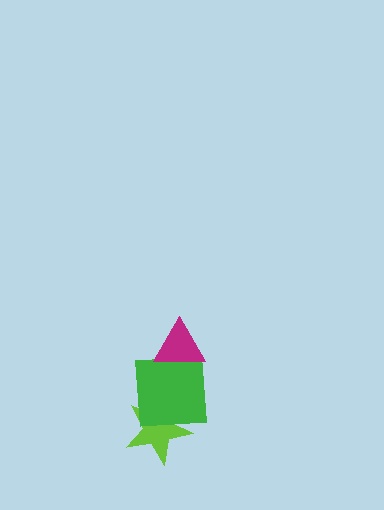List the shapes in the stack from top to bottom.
From top to bottom: the magenta triangle, the green square, the lime star.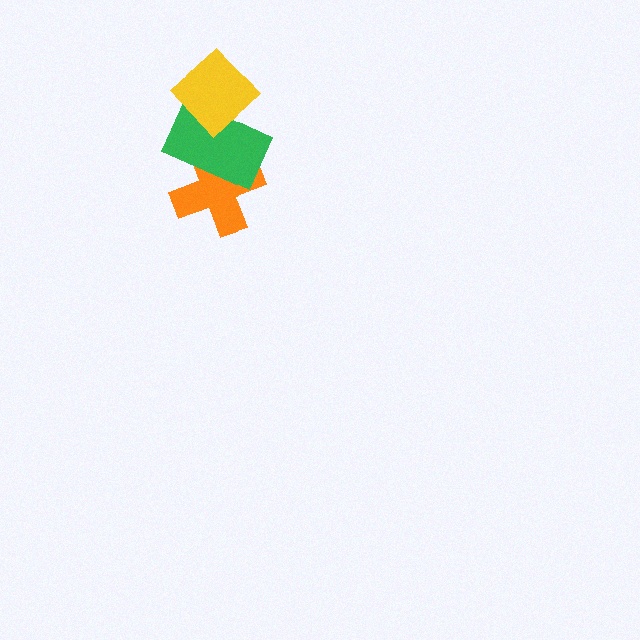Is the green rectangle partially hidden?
Yes, it is partially covered by another shape.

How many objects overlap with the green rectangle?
2 objects overlap with the green rectangle.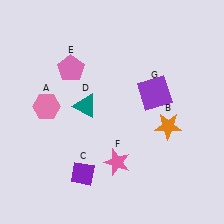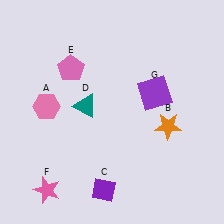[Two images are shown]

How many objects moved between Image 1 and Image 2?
2 objects moved between the two images.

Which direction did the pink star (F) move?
The pink star (F) moved left.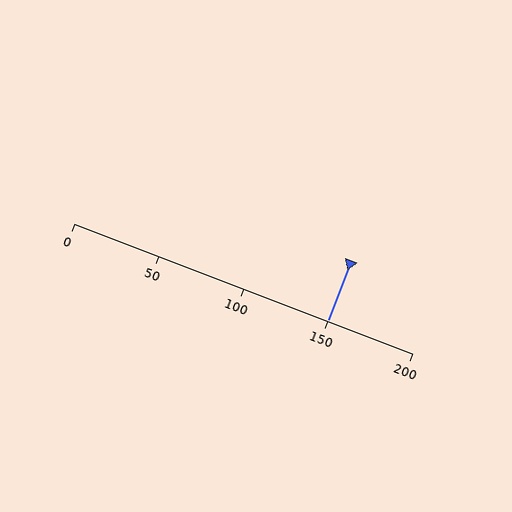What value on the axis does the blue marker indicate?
The marker indicates approximately 150.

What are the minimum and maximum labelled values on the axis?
The axis runs from 0 to 200.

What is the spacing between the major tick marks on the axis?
The major ticks are spaced 50 apart.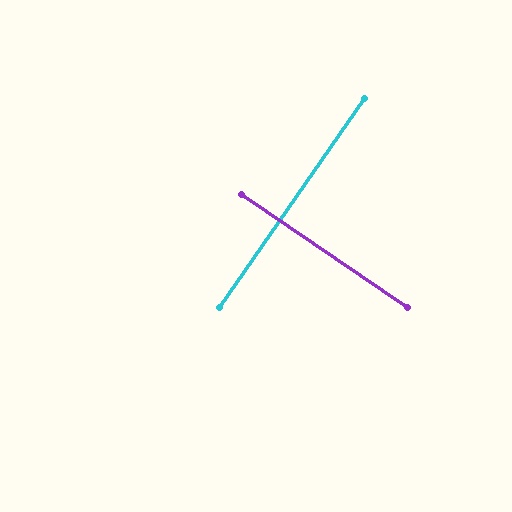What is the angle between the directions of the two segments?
Approximately 90 degrees.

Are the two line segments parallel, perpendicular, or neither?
Perpendicular — they meet at approximately 90°.